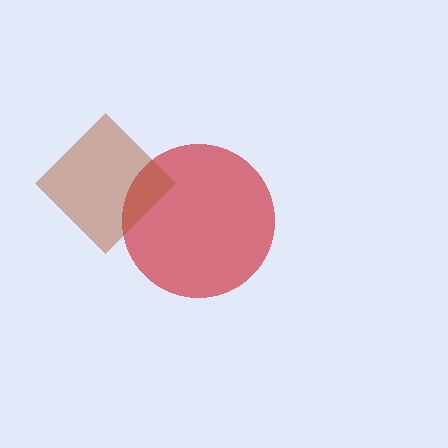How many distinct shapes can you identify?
There are 2 distinct shapes: a red circle, a brown diamond.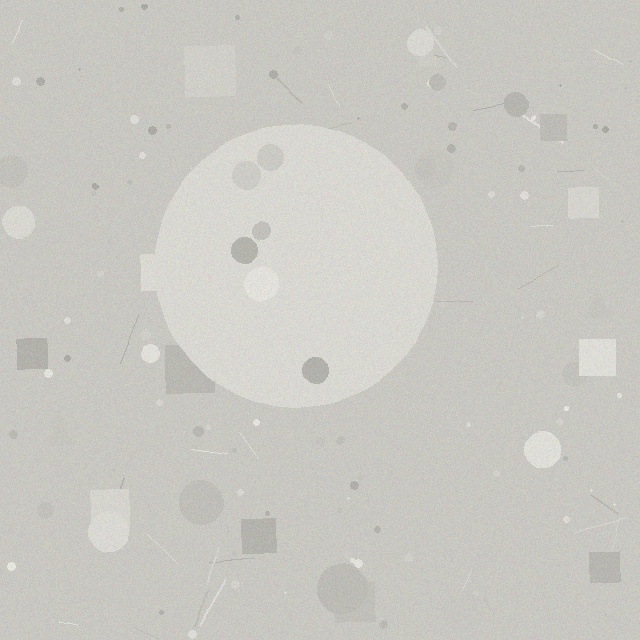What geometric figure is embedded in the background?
A circle is embedded in the background.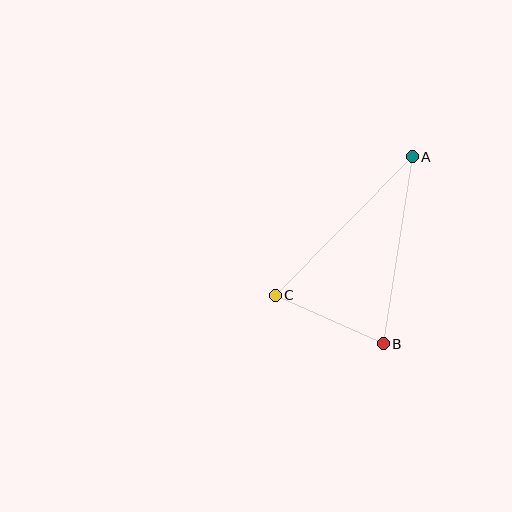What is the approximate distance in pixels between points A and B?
The distance between A and B is approximately 190 pixels.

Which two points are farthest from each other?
Points A and C are farthest from each other.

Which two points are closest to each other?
Points B and C are closest to each other.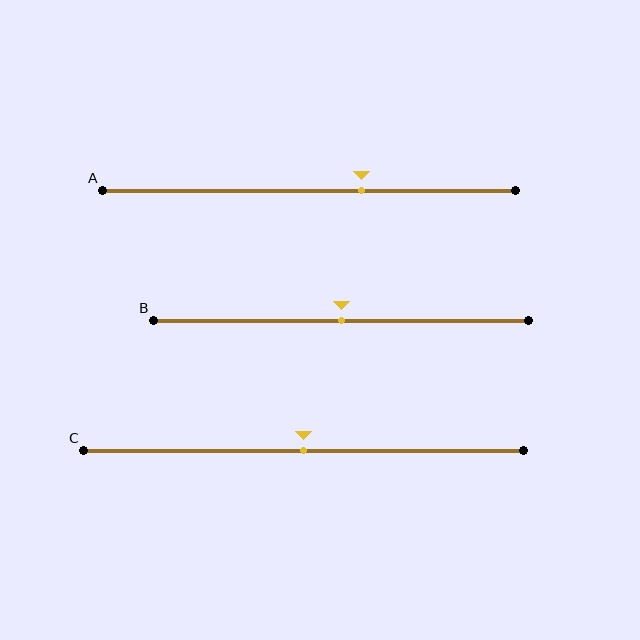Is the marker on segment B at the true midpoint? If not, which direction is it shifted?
Yes, the marker on segment B is at the true midpoint.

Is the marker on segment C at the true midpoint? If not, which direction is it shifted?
Yes, the marker on segment C is at the true midpoint.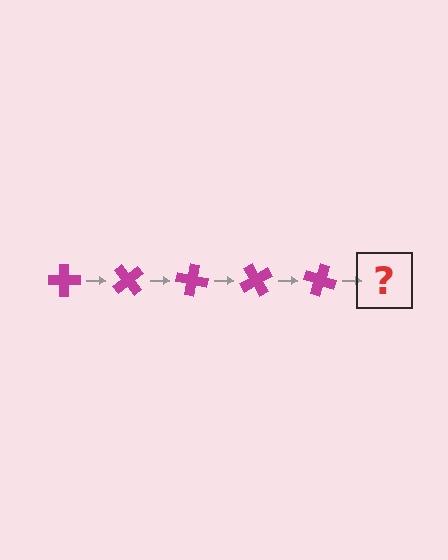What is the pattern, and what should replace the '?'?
The pattern is that the cross rotates 50 degrees each step. The '?' should be a magenta cross rotated 250 degrees.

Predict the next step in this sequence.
The next step is a magenta cross rotated 250 degrees.